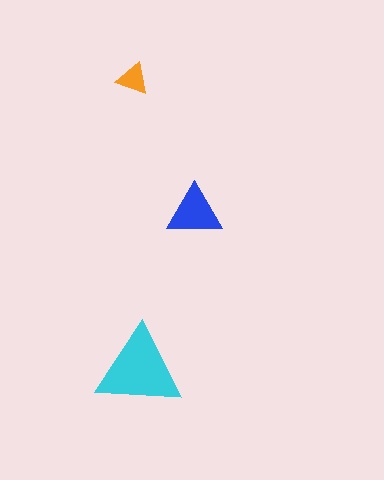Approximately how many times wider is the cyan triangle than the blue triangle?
About 1.5 times wider.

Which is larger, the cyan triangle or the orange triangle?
The cyan one.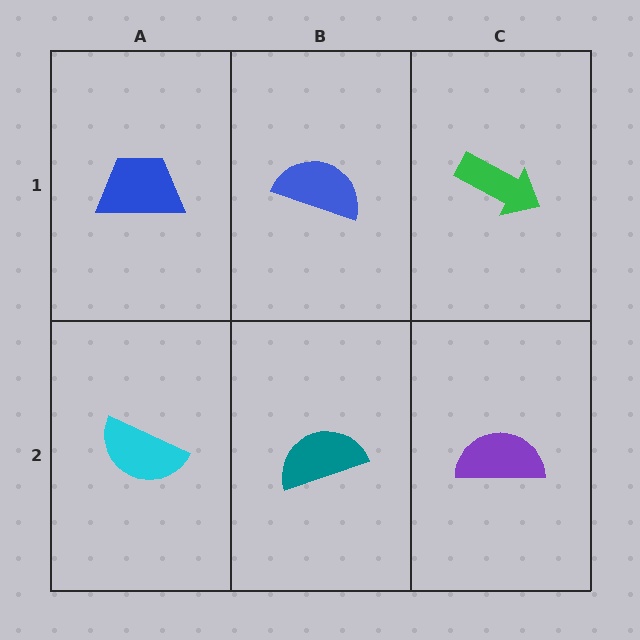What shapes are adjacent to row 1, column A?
A cyan semicircle (row 2, column A), a blue semicircle (row 1, column B).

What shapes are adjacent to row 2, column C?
A green arrow (row 1, column C), a teal semicircle (row 2, column B).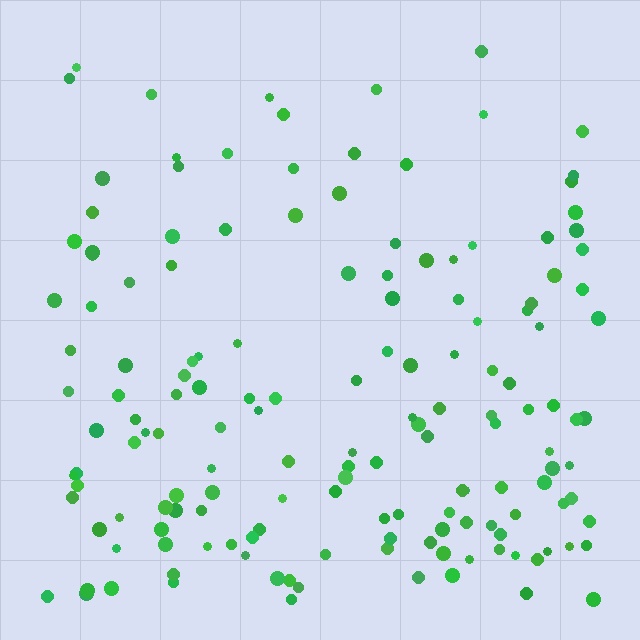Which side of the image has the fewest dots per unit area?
The top.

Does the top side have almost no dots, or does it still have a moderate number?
Still a moderate number, just noticeably fewer than the bottom.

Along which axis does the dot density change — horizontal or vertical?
Vertical.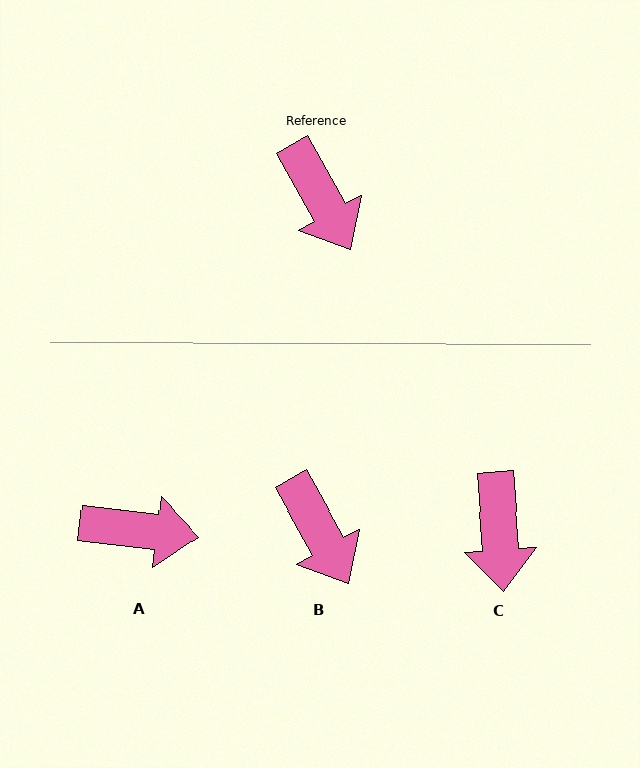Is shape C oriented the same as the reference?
No, it is off by about 25 degrees.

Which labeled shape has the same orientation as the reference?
B.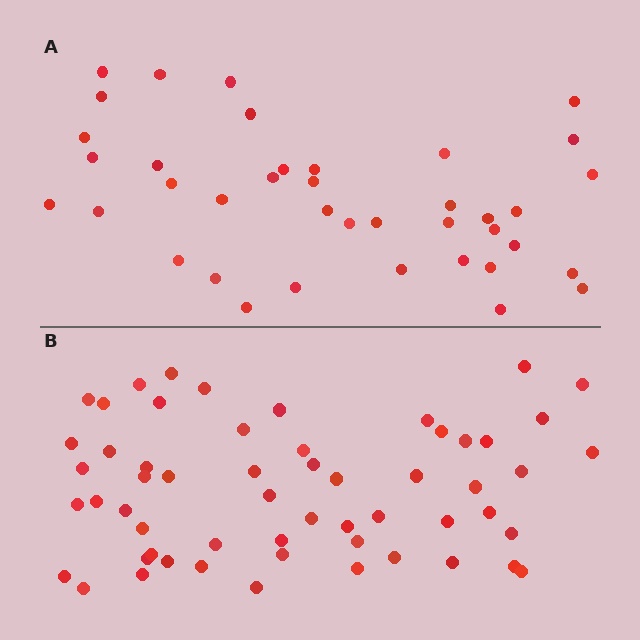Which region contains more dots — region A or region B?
Region B (the bottom region) has more dots.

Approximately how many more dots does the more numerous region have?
Region B has approximately 20 more dots than region A.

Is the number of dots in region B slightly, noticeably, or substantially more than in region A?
Region B has substantially more. The ratio is roughly 1.5 to 1.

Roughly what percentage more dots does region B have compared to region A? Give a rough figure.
About 45% more.